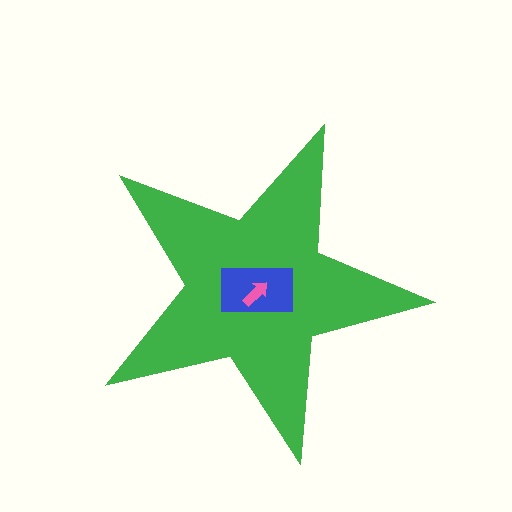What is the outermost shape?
The green star.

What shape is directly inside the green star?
The blue rectangle.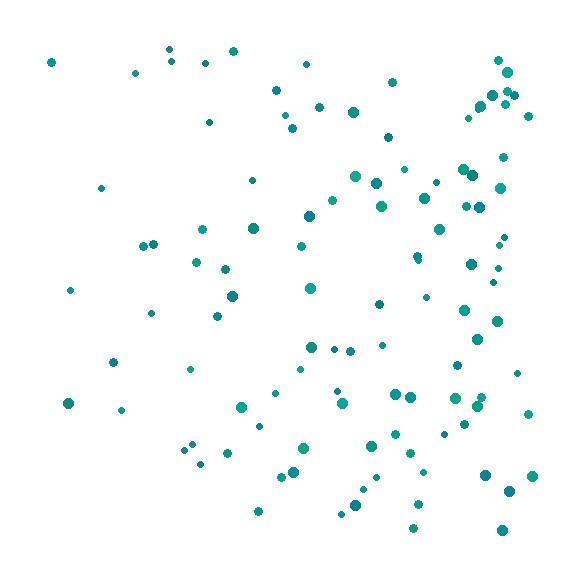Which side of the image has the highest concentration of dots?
The right.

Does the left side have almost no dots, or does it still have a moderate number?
Still a moderate number, just noticeably fewer than the right.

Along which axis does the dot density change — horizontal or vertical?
Horizontal.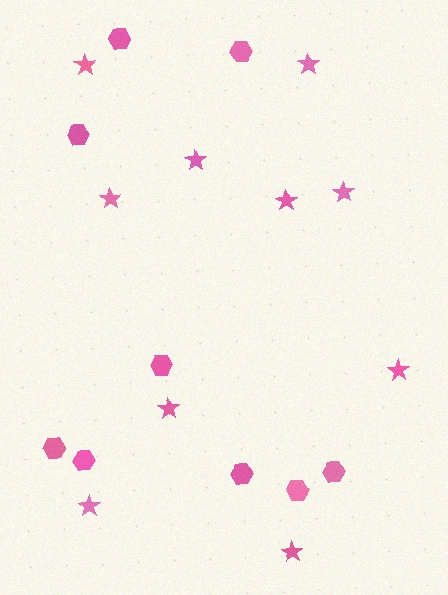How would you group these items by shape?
There are 2 groups: one group of hexagons (9) and one group of stars (10).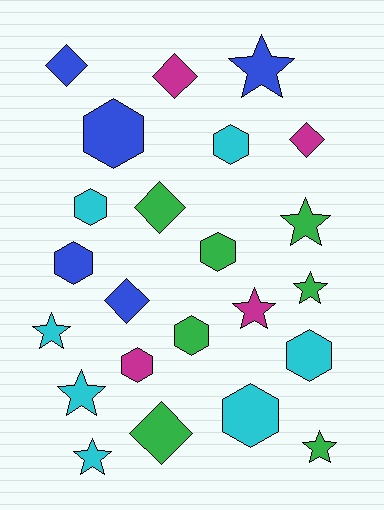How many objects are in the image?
There are 23 objects.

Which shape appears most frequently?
Hexagon, with 9 objects.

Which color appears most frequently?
Green, with 7 objects.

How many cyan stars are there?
There are 3 cyan stars.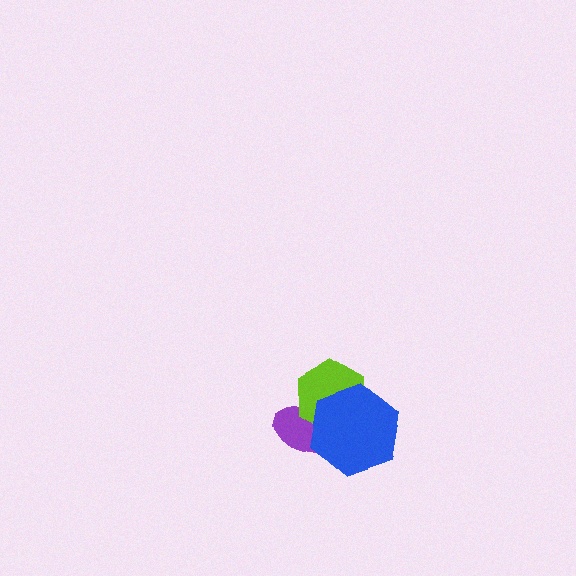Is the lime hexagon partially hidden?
Yes, it is partially covered by another shape.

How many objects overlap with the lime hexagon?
2 objects overlap with the lime hexagon.